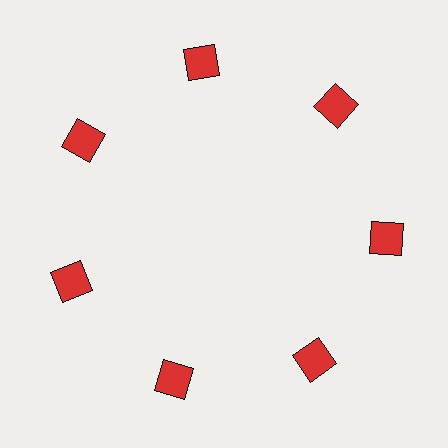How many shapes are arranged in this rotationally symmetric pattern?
There are 7 shapes, arranged in 7 groups of 1.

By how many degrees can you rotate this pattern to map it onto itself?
The pattern maps onto itself every 51 degrees of rotation.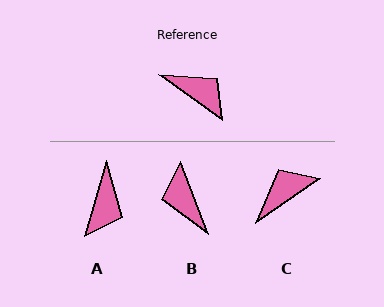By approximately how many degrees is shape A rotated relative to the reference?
Approximately 71 degrees clockwise.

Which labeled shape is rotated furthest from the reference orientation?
B, about 146 degrees away.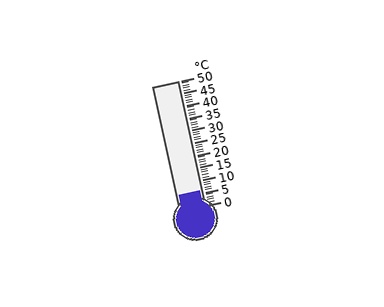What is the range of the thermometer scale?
The thermometer scale ranges from 0°C to 50°C.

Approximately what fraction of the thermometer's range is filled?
The thermometer is filled to approximately 10% of its range.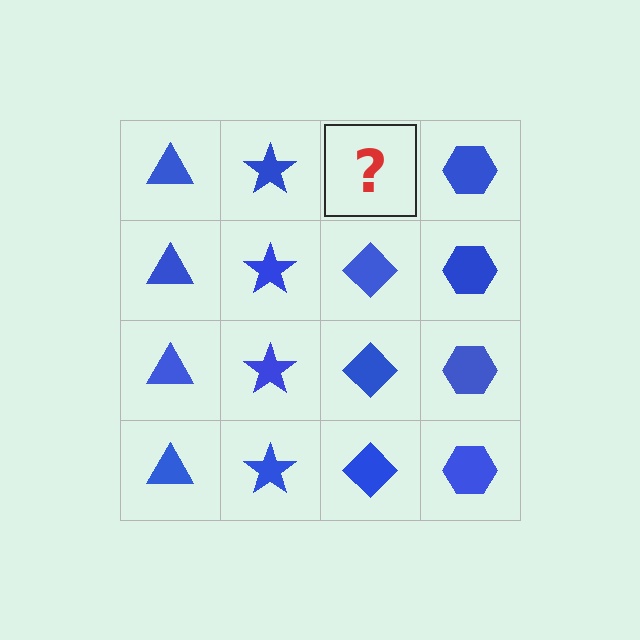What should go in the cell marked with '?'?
The missing cell should contain a blue diamond.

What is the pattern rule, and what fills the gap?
The rule is that each column has a consistent shape. The gap should be filled with a blue diamond.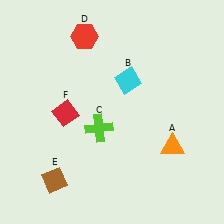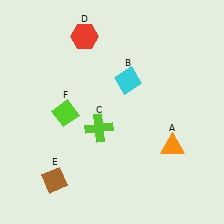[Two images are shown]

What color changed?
The diamond (F) changed from red in Image 1 to lime in Image 2.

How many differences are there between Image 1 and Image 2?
There is 1 difference between the two images.